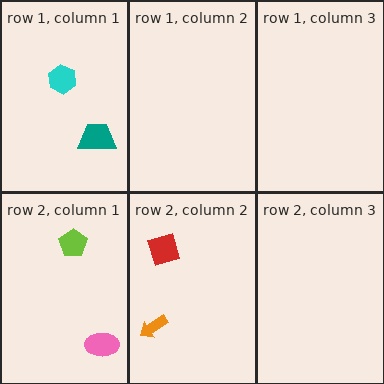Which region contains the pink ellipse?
The row 2, column 1 region.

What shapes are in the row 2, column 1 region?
The lime pentagon, the pink ellipse.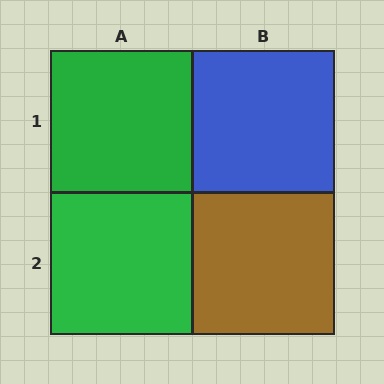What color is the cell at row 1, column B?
Blue.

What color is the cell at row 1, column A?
Green.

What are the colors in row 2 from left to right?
Green, brown.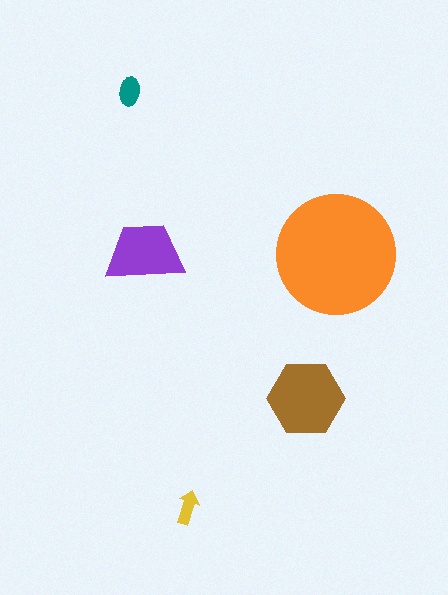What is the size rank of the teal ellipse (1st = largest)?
4th.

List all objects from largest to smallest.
The orange circle, the brown hexagon, the purple trapezoid, the teal ellipse, the yellow arrow.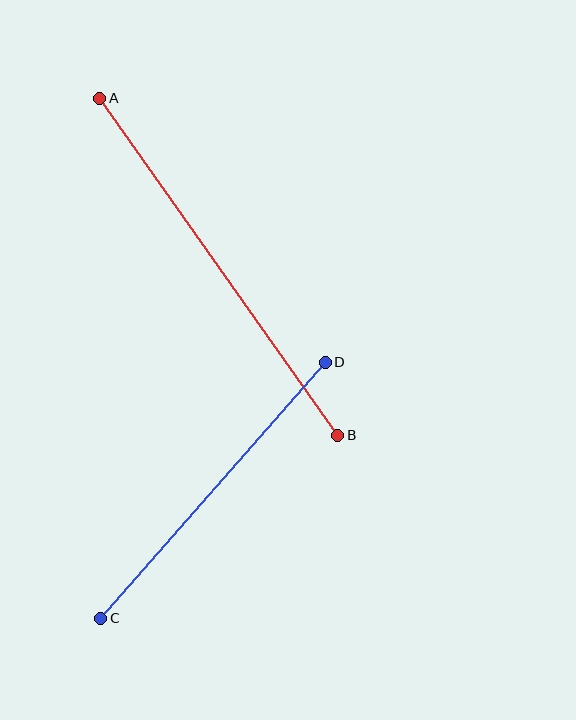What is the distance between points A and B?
The distance is approximately 412 pixels.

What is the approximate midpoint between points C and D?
The midpoint is at approximately (213, 490) pixels.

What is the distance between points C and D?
The distance is approximately 340 pixels.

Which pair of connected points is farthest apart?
Points A and B are farthest apart.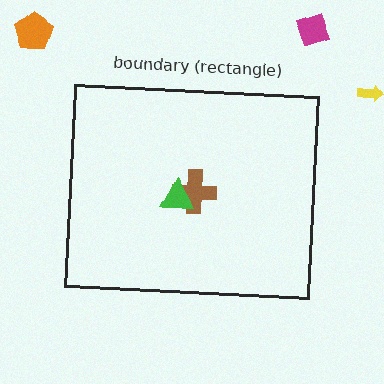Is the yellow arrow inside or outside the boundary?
Outside.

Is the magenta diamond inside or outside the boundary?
Outside.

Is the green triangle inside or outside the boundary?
Inside.